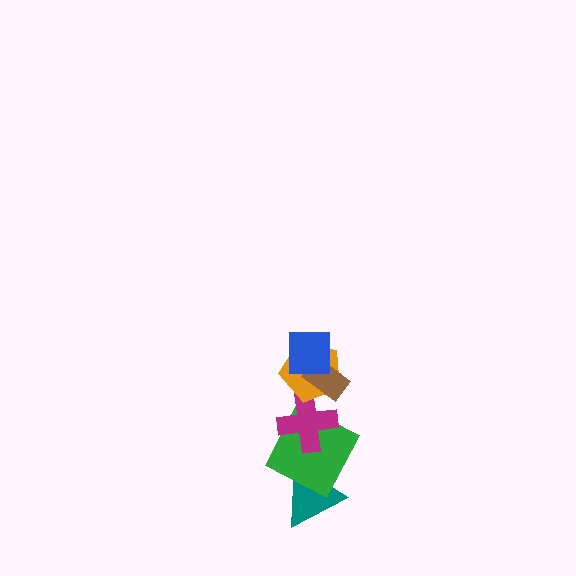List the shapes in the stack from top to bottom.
From top to bottom: the blue square, the brown rectangle, the orange pentagon, the magenta cross, the green square, the teal triangle.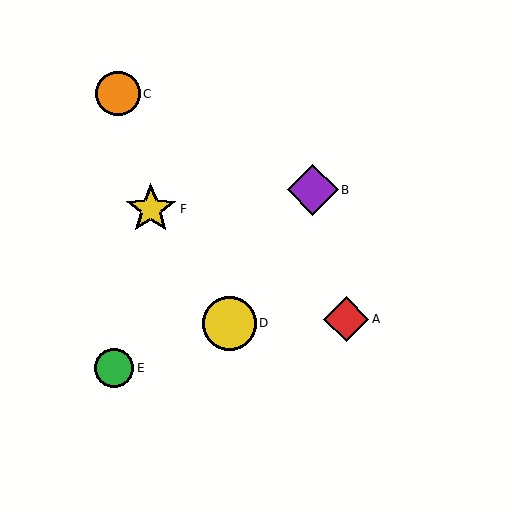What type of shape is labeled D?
Shape D is a yellow circle.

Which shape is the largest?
The yellow circle (labeled D) is the largest.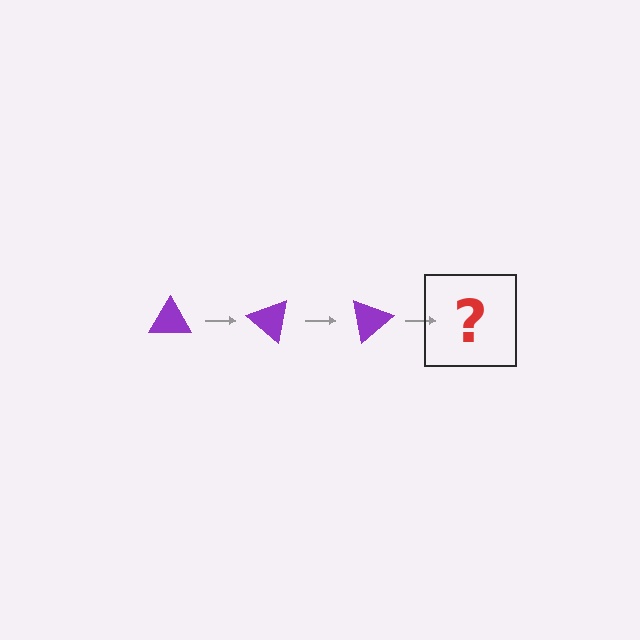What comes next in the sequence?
The next element should be a purple triangle rotated 120 degrees.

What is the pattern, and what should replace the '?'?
The pattern is that the triangle rotates 40 degrees each step. The '?' should be a purple triangle rotated 120 degrees.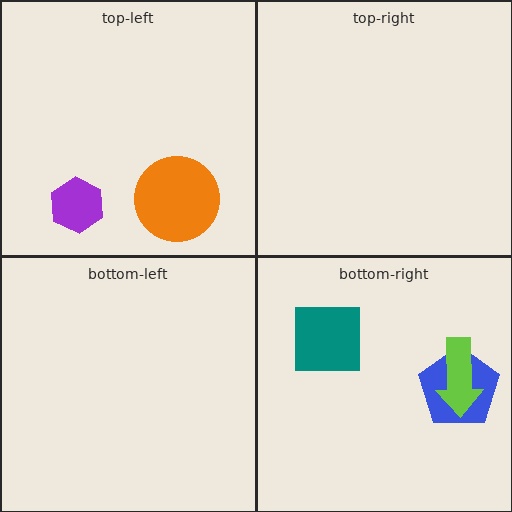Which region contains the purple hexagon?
The top-left region.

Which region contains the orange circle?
The top-left region.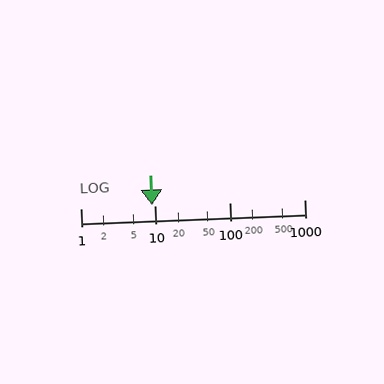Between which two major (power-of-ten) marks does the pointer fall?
The pointer is between 1 and 10.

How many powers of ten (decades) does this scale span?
The scale spans 3 decades, from 1 to 1000.